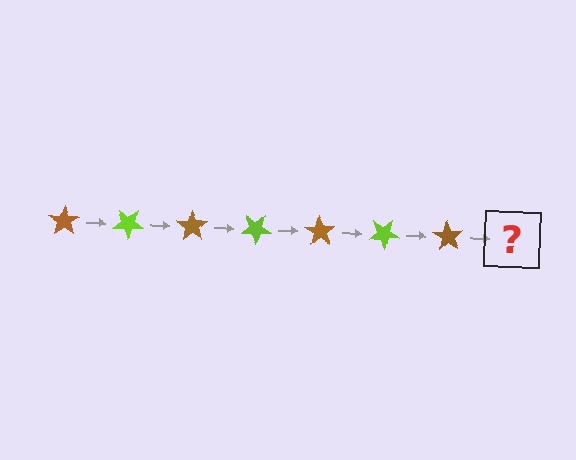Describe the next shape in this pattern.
It should be a lime star, rotated 245 degrees from the start.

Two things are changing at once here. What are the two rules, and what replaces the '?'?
The two rules are that it rotates 35 degrees each step and the color cycles through brown and lime. The '?' should be a lime star, rotated 245 degrees from the start.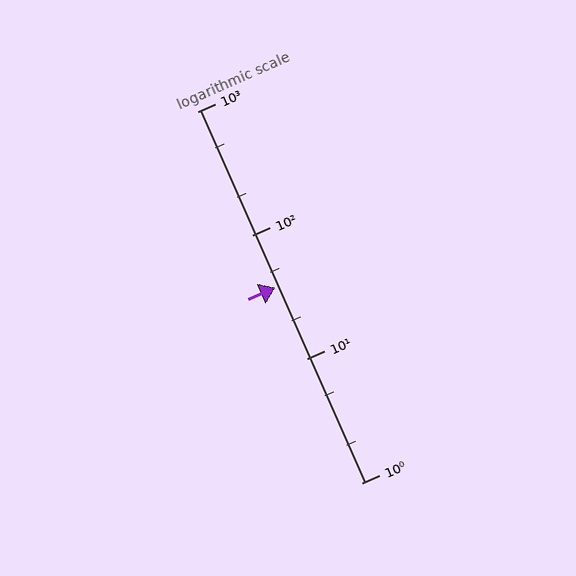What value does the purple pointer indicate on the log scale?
The pointer indicates approximately 38.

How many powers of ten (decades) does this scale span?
The scale spans 3 decades, from 1 to 1000.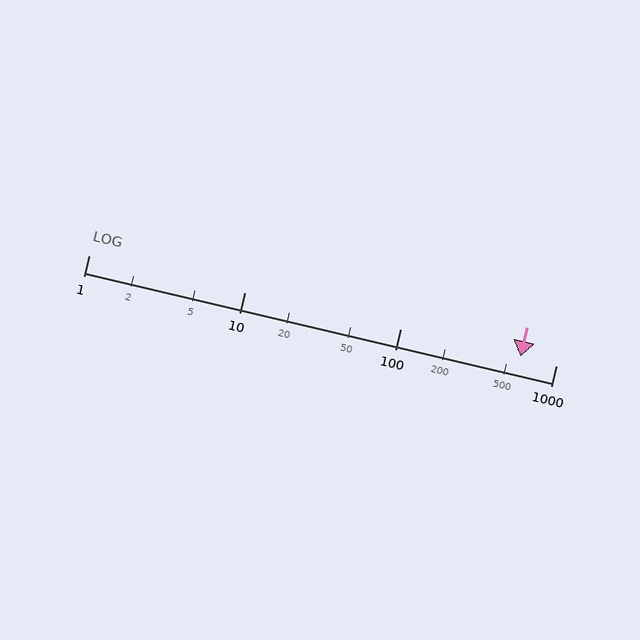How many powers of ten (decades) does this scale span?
The scale spans 3 decades, from 1 to 1000.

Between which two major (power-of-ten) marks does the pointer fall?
The pointer is between 100 and 1000.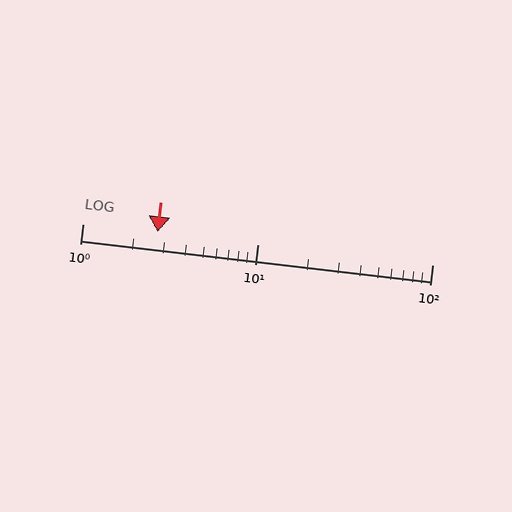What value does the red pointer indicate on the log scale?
The pointer indicates approximately 2.7.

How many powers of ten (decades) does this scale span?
The scale spans 2 decades, from 1 to 100.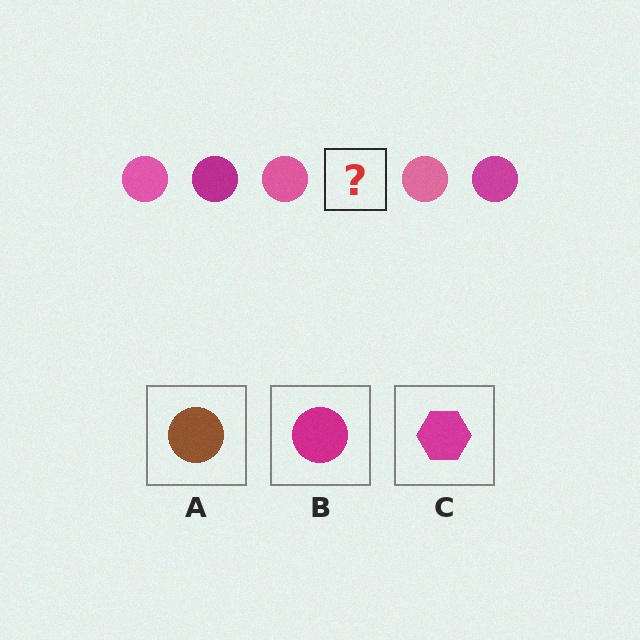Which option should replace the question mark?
Option B.